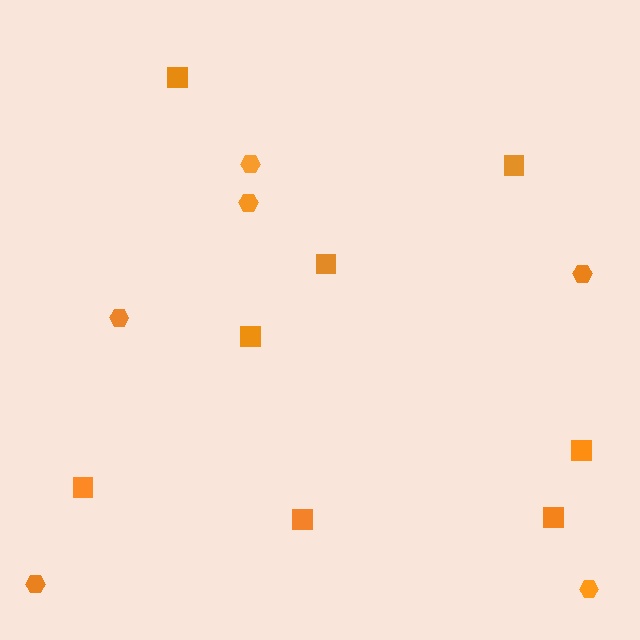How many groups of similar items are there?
There are 2 groups: one group of squares (8) and one group of hexagons (6).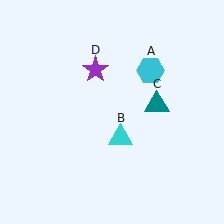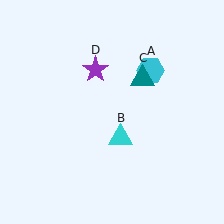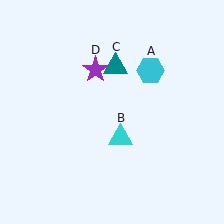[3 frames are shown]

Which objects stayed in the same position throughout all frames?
Cyan hexagon (object A) and cyan triangle (object B) and purple star (object D) remained stationary.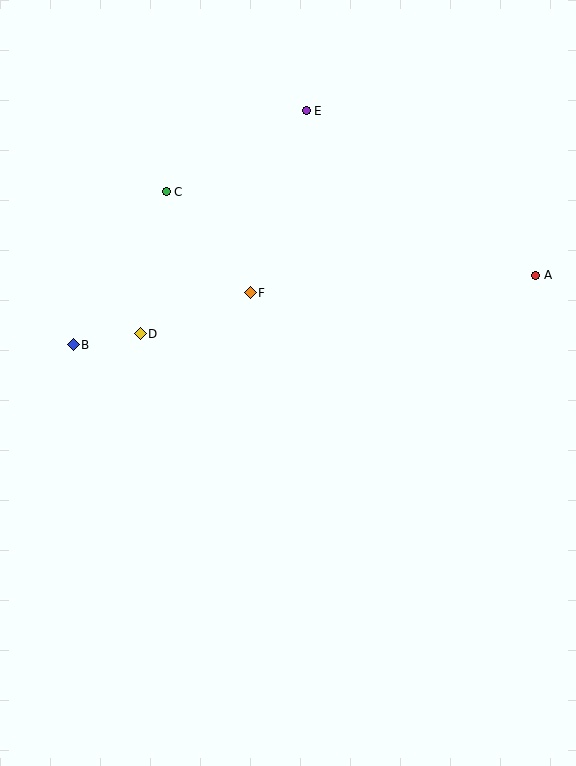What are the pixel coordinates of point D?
Point D is at (140, 334).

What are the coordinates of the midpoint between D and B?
The midpoint between D and B is at (107, 339).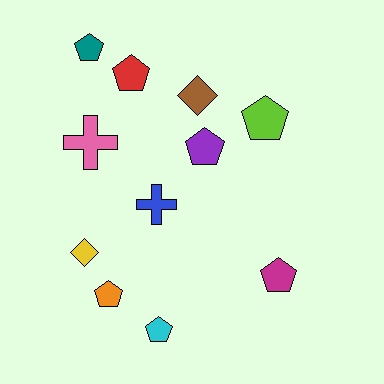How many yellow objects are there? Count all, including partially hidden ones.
There is 1 yellow object.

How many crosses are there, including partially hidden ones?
There are 2 crosses.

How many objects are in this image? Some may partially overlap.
There are 11 objects.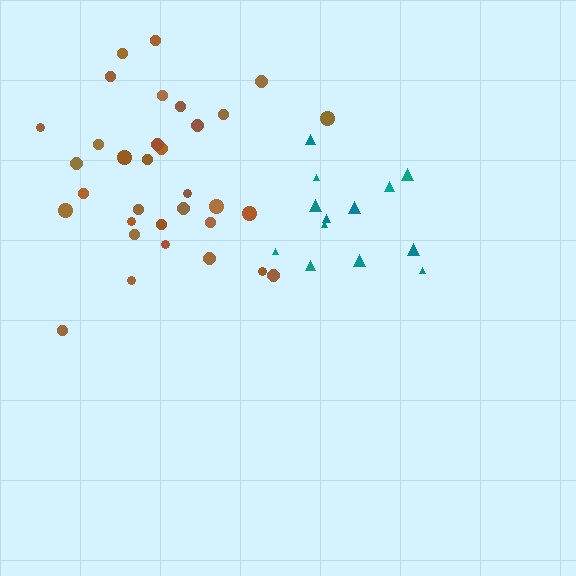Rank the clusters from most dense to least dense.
teal, brown.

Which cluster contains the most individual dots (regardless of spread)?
Brown (33).